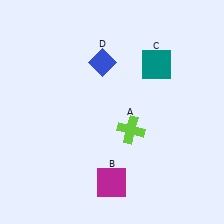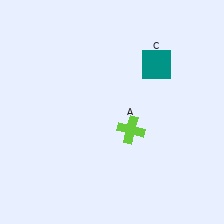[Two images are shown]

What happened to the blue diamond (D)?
The blue diamond (D) was removed in Image 2. It was in the top-left area of Image 1.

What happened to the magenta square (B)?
The magenta square (B) was removed in Image 2. It was in the bottom-left area of Image 1.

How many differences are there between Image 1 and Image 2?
There are 2 differences between the two images.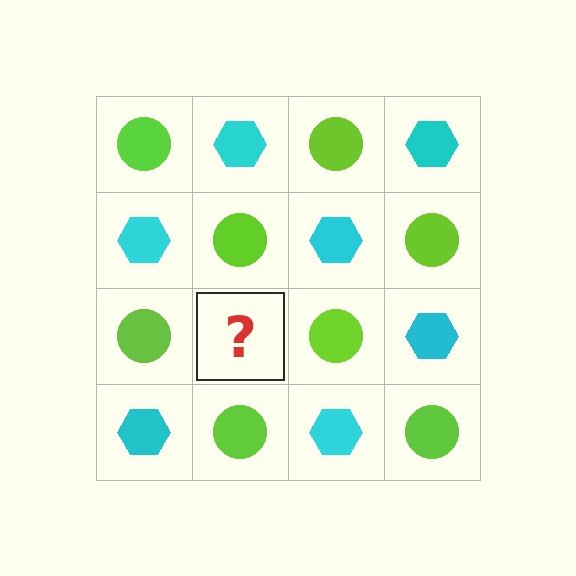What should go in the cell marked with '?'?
The missing cell should contain a cyan hexagon.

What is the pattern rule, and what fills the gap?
The rule is that it alternates lime circle and cyan hexagon in a checkerboard pattern. The gap should be filled with a cyan hexagon.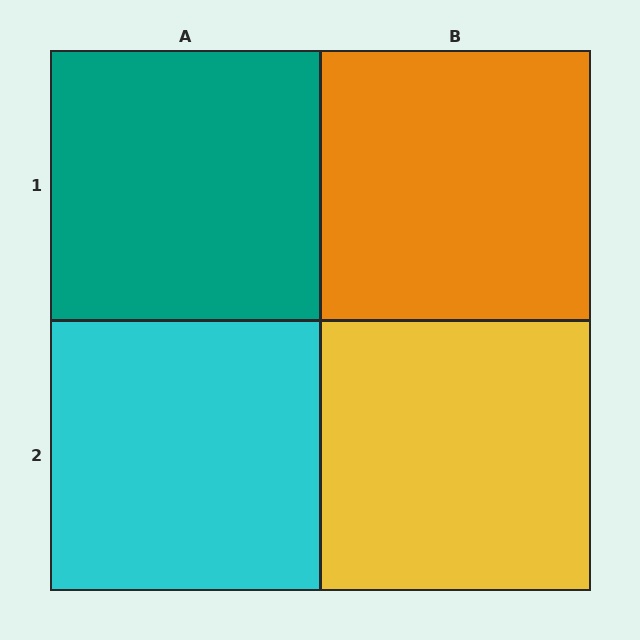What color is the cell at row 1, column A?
Teal.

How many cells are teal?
1 cell is teal.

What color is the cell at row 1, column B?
Orange.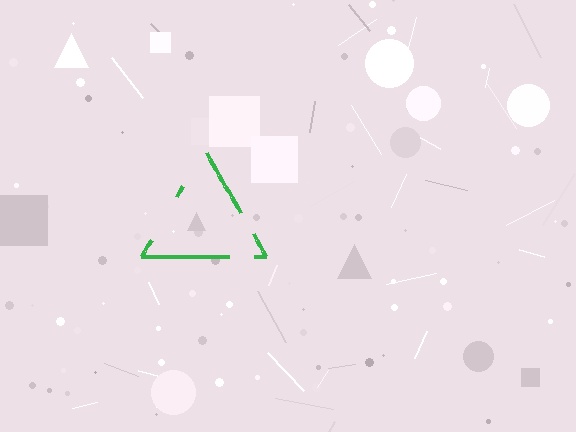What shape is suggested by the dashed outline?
The dashed outline suggests a triangle.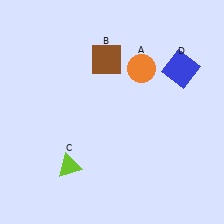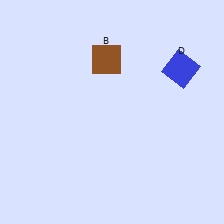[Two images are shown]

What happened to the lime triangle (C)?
The lime triangle (C) was removed in Image 2. It was in the bottom-left area of Image 1.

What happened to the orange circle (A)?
The orange circle (A) was removed in Image 2. It was in the top-right area of Image 1.